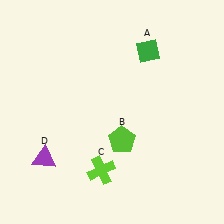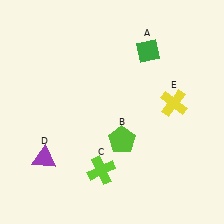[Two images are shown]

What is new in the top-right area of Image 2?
A yellow cross (E) was added in the top-right area of Image 2.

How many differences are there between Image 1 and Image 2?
There is 1 difference between the two images.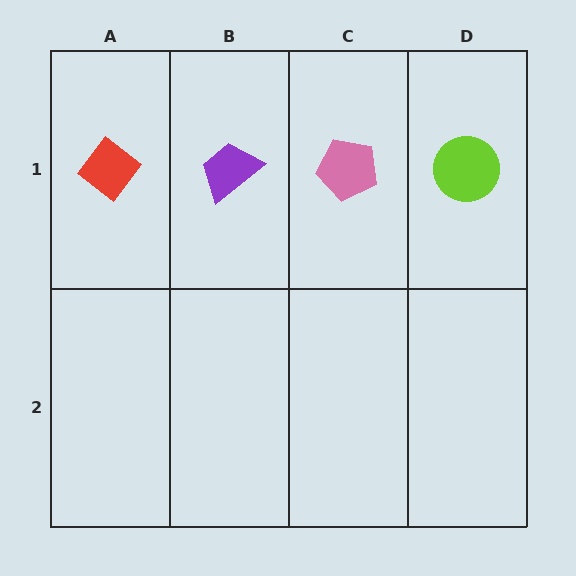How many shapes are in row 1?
4 shapes.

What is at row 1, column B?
A purple trapezoid.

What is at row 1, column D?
A lime circle.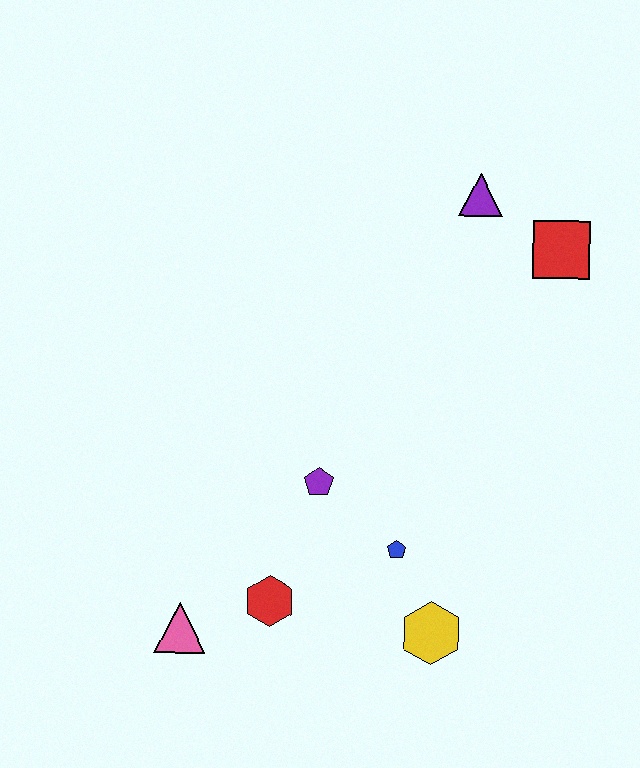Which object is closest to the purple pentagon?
The blue pentagon is closest to the purple pentagon.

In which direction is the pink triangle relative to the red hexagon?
The pink triangle is to the left of the red hexagon.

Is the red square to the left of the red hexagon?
No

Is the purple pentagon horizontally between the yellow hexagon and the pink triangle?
Yes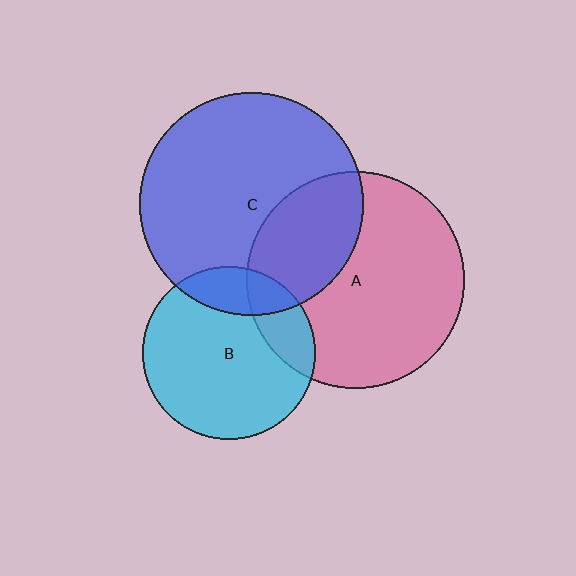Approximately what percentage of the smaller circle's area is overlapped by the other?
Approximately 20%.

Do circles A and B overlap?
Yes.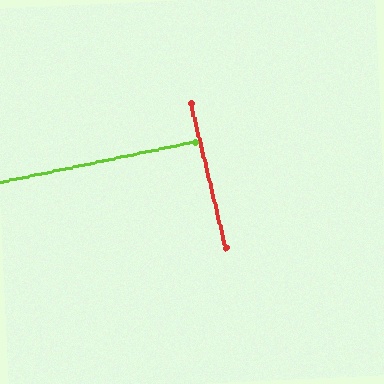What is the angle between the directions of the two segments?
Approximately 88 degrees.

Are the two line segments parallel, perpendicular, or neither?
Perpendicular — they meet at approximately 88°.